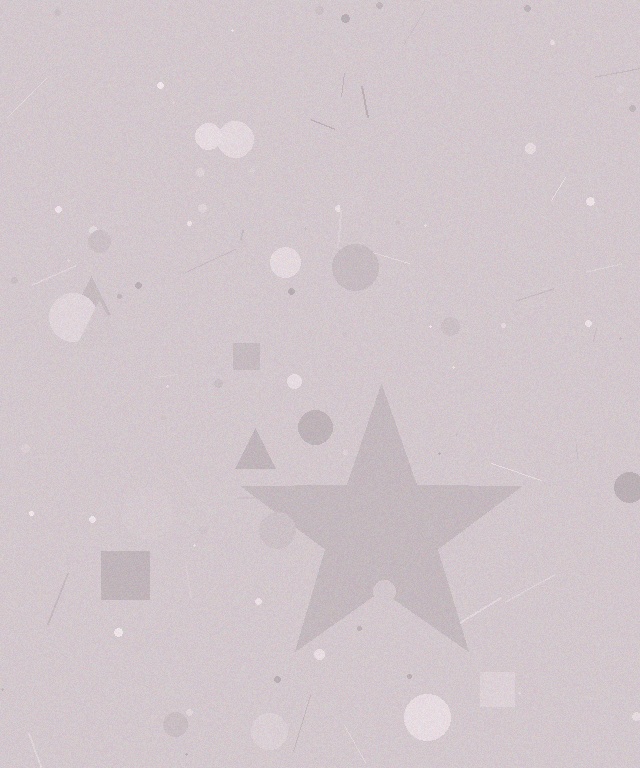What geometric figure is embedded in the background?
A star is embedded in the background.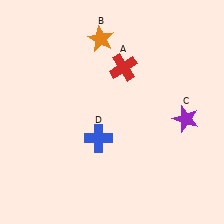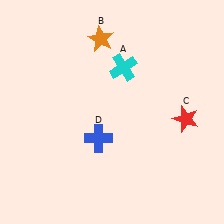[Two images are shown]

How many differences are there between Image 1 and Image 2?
There are 2 differences between the two images.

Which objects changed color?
A changed from red to cyan. C changed from purple to red.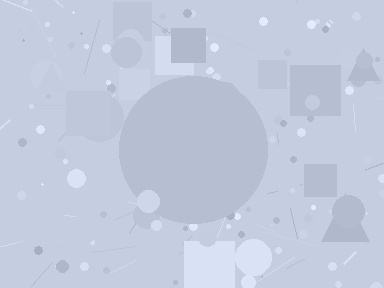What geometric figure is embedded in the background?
A circle is embedded in the background.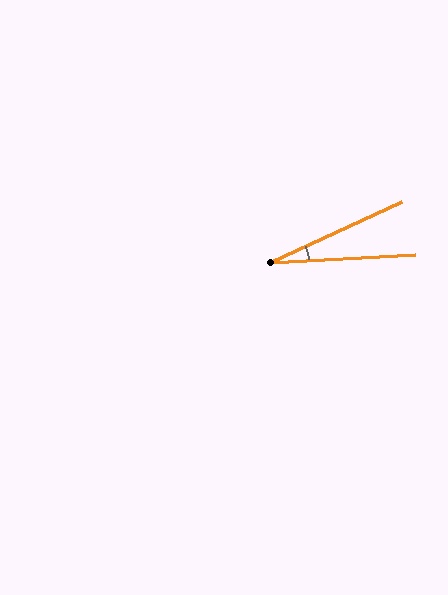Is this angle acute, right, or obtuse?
It is acute.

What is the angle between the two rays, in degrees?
Approximately 21 degrees.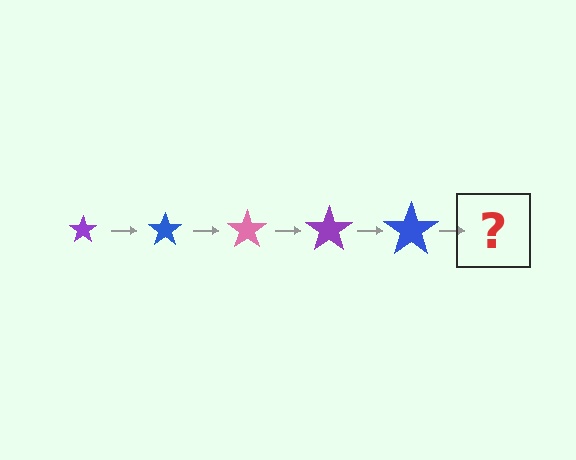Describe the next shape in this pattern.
It should be a pink star, larger than the previous one.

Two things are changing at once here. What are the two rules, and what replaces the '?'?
The two rules are that the star grows larger each step and the color cycles through purple, blue, and pink. The '?' should be a pink star, larger than the previous one.